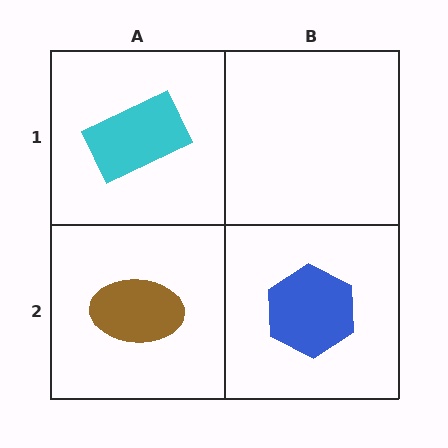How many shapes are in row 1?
1 shape.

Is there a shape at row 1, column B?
No, that cell is empty.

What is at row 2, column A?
A brown ellipse.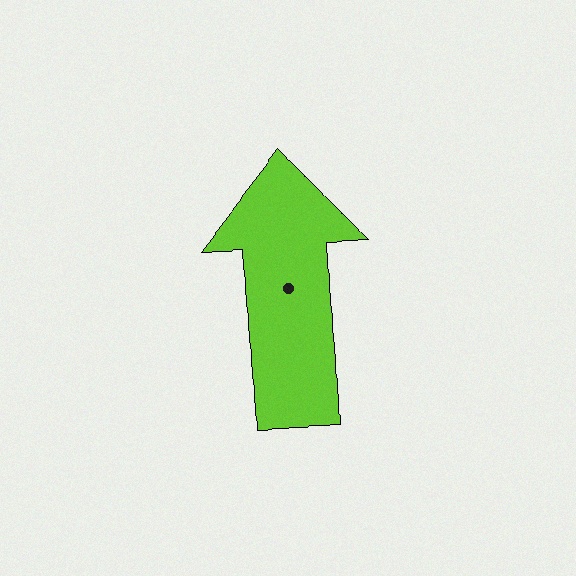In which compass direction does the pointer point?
North.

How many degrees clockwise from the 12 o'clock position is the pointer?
Approximately 357 degrees.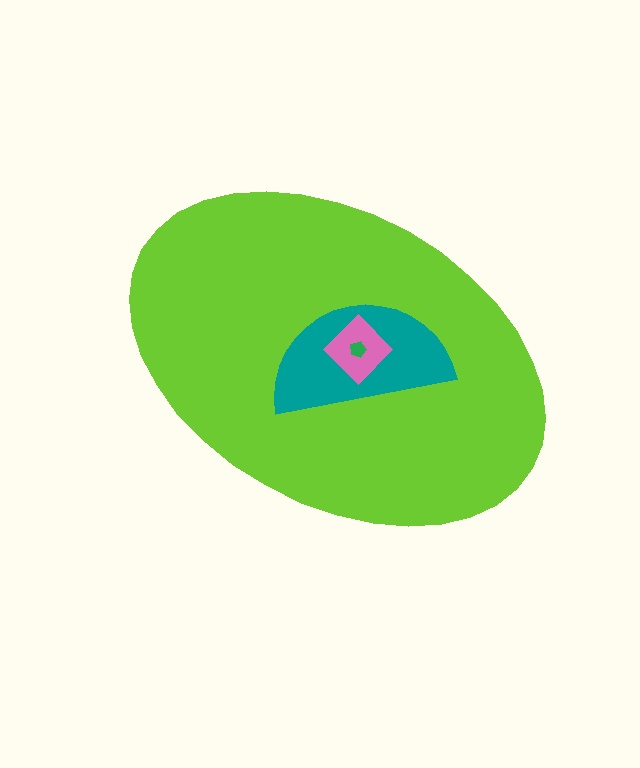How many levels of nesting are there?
4.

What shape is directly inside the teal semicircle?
The pink diamond.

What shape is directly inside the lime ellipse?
The teal semicircle.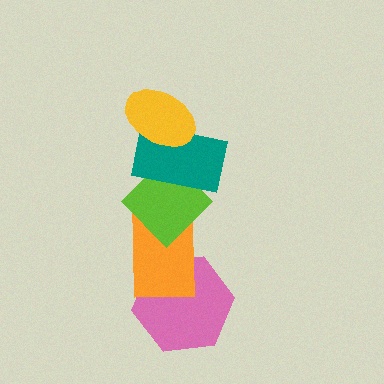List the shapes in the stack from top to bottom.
From top to bottom: the yellow ellipse, the teal rectangle, the lime diamond, the orange rectangle, the pink hexagon.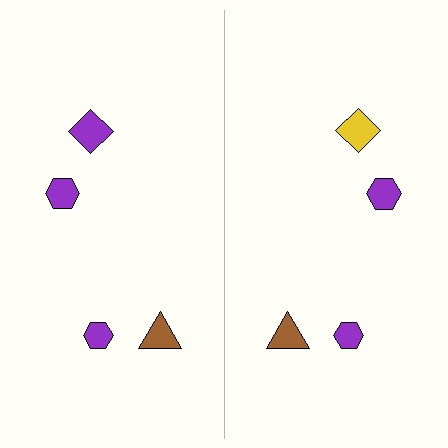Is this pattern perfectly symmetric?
No, the pattern is not perfectly symmetric. The yellow diamond on the right side breaks the symmetry — its mirror counterpart is purple.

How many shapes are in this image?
There are 8 shapes in this image.